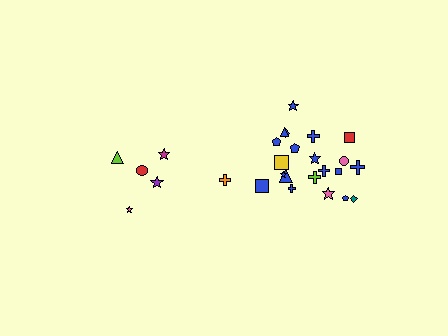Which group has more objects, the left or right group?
The right group.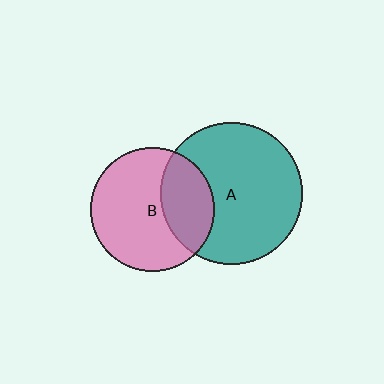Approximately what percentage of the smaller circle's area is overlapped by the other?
Approximately 30%.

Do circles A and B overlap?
Yes.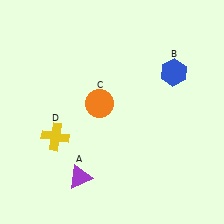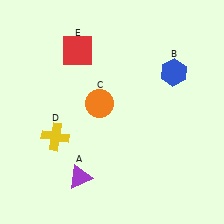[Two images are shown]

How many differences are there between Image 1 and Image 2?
There is 1 difference between the two images.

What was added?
A red square (E) was added in Image 2.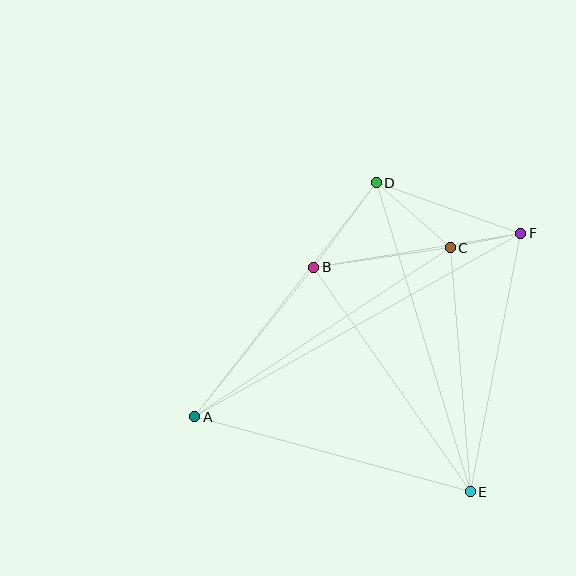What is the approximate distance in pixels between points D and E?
The distance between D and E is approximately 323 pixels.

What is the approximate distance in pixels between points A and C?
The distance between A and C is approximately 306 pixels.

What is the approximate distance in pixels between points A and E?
The distance between A and E is approximately 286 pixels.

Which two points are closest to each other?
Points C and F are closest to each other.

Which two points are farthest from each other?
Points A and F are farthest from each other.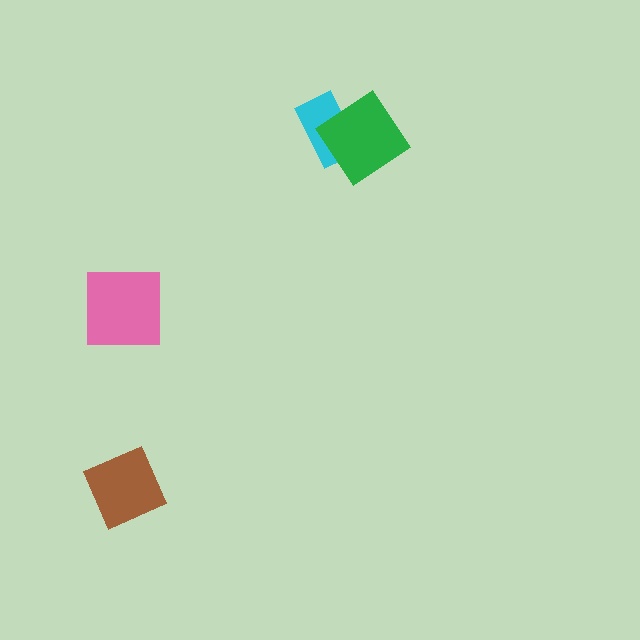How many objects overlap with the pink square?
0 objects overlap with the pink square.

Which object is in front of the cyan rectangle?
The green diamond is in front of the cyan rectangle.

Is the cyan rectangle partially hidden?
Yes, it is partially covered by another shape.